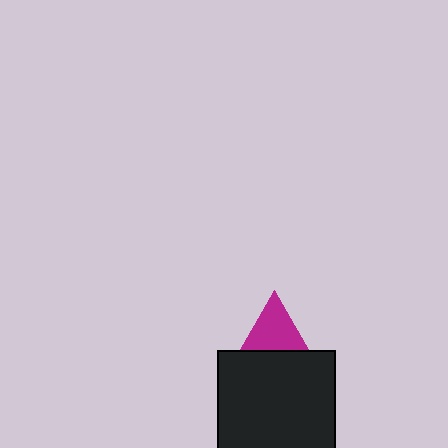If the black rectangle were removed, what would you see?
You would see the complete magenta triangle.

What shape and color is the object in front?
The object in front is a black rectangle.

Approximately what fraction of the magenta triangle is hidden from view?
Roughly 38% of the magenta triangle is hidden behind the black rectangle.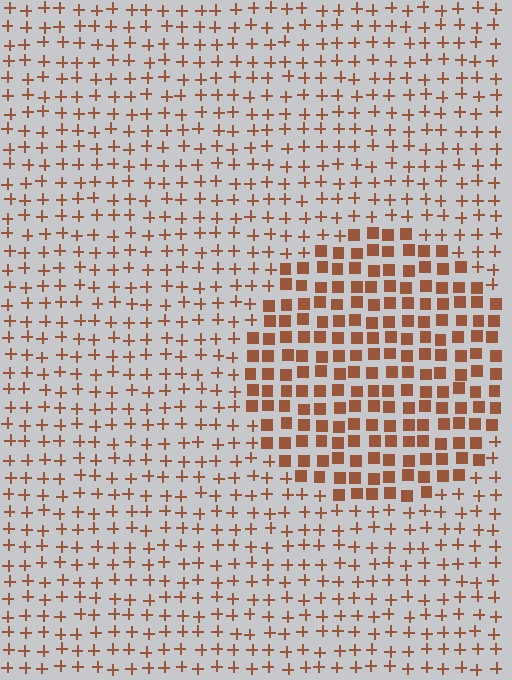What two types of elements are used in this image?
The image uses squares inside the circle region and plus signs outside it.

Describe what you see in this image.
The image is filled with small brown elements arranged in a uniform grid. A circle-shaped region contains squares, while the surrounding area contains plus signs. The boundary is defined purely by the change in element shape.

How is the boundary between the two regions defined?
The boundary is defined by a change in element shape: squares inside vs. plus signs outside. All elements share the same color and spacing.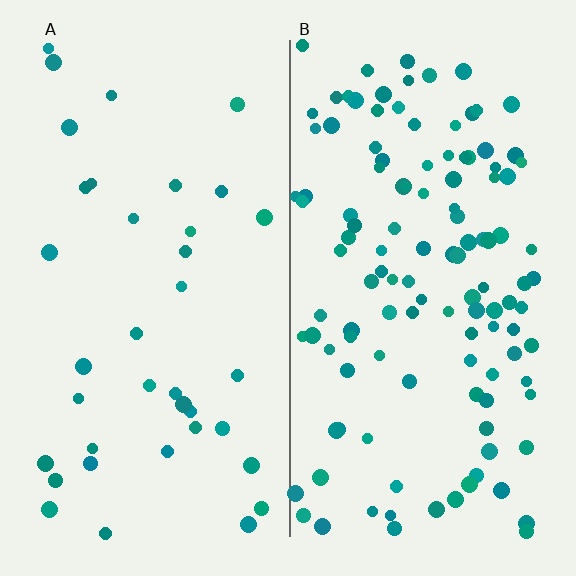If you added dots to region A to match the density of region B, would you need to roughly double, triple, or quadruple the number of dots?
Approximately triple.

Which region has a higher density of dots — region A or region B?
B (the right).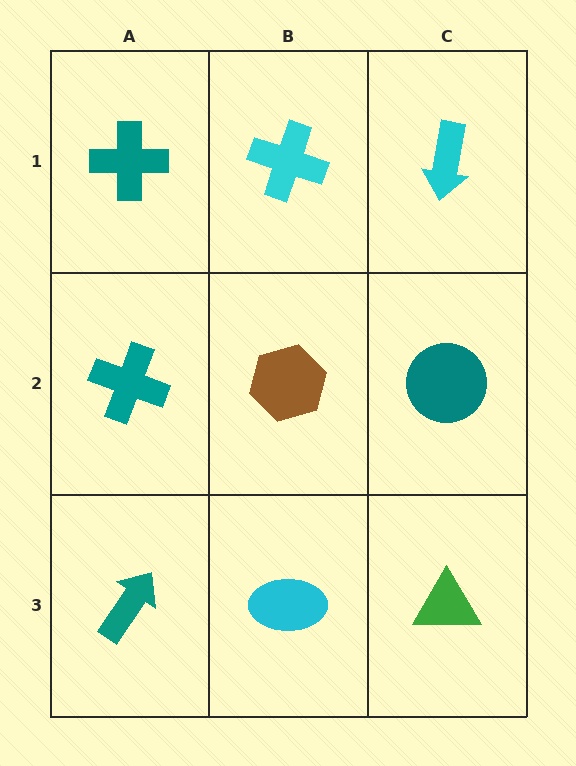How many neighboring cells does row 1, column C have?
2.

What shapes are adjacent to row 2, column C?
A cyan arrow (row 1, column C), a green triangle (row 3, column C), a brown hexagon (row 2, column B).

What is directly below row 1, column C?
A teal circle.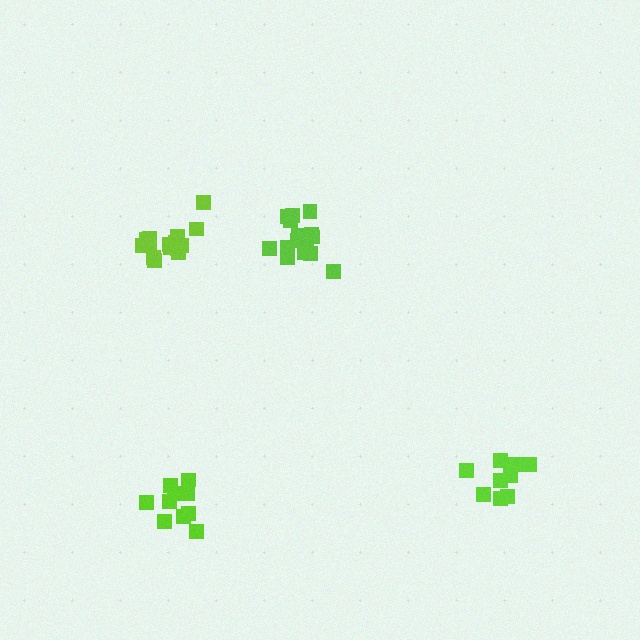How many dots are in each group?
Group 1: 15 dots, Group 2: 10 dots, Group 3: 10 dots, Group 4: 15 dots (50 total).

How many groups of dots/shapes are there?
There are 4 groups.